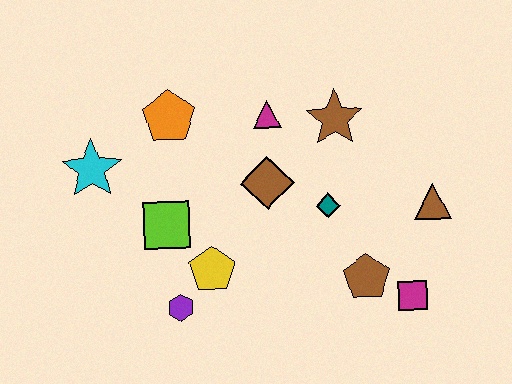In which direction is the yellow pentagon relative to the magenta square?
The yellow pentagon is to the left of the magenta square.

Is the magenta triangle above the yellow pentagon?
Yes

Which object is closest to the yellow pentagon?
The purple hexagon is closest to the yellow pentagon.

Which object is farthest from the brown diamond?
The magenta square is farthest from the brown diamond.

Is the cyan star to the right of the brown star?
No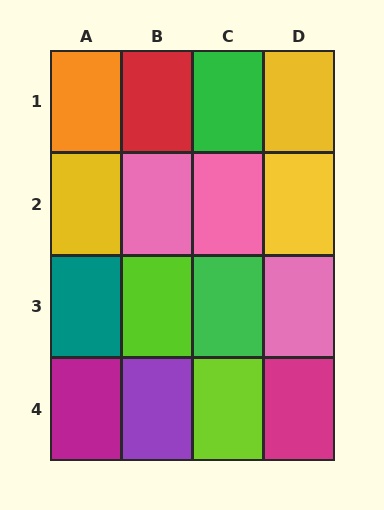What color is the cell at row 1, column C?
Green.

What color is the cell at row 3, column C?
Green.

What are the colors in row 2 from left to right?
Yellow, pink, pink, yellow.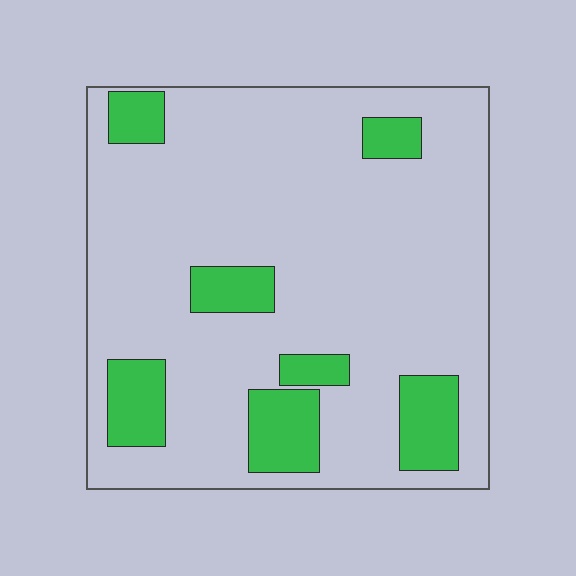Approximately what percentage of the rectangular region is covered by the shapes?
Approximately 20%.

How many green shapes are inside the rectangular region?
7.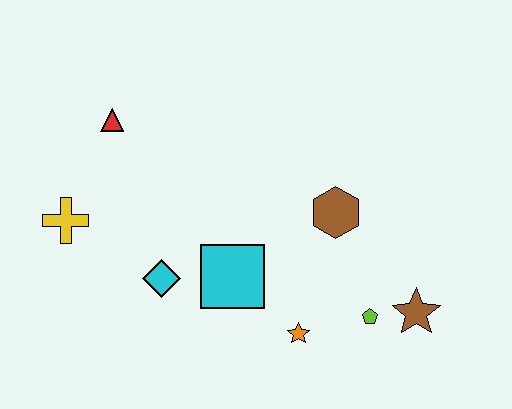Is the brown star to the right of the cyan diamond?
Yes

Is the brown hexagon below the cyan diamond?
No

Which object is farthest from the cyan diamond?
The brown star is farthest from the cyan diamond.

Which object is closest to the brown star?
The lime pentagon is closest to the brown star.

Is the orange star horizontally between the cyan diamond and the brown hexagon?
Yes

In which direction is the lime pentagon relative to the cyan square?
The lime pentagon is to the right of the cyan square.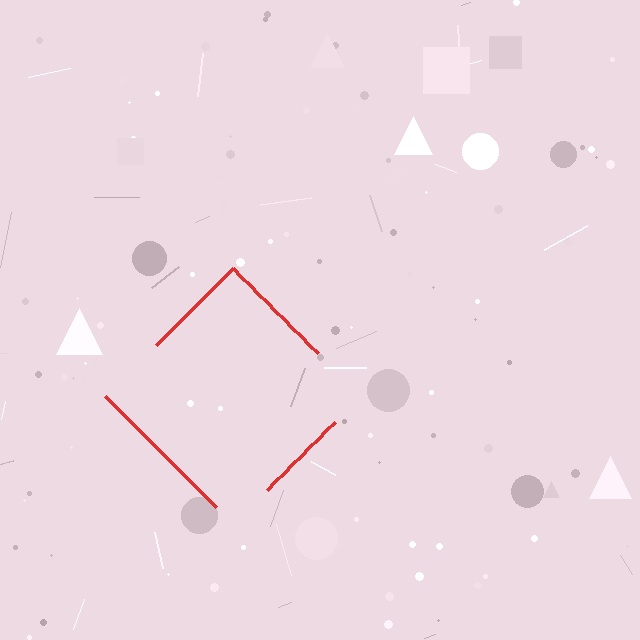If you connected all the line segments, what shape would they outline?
They would outline a diamond.